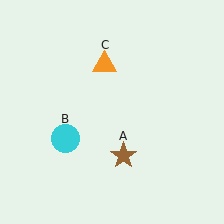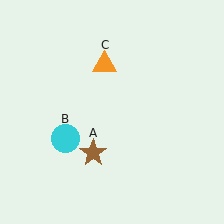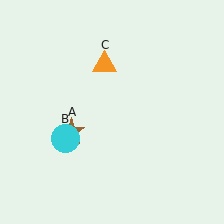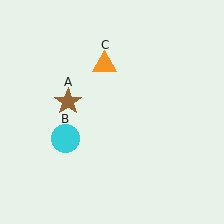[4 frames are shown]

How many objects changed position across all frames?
1 object changed position: brown star (object A).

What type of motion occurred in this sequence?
The brown star (object A) rotated clockwise around the center of the scene.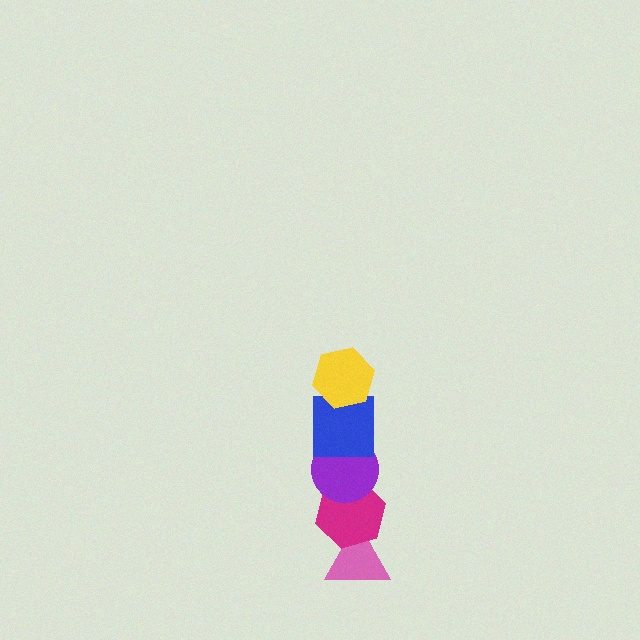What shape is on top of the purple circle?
The blue square is on top of the purple circle.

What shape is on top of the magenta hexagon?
The purple circle is on top of the magenta hexagon.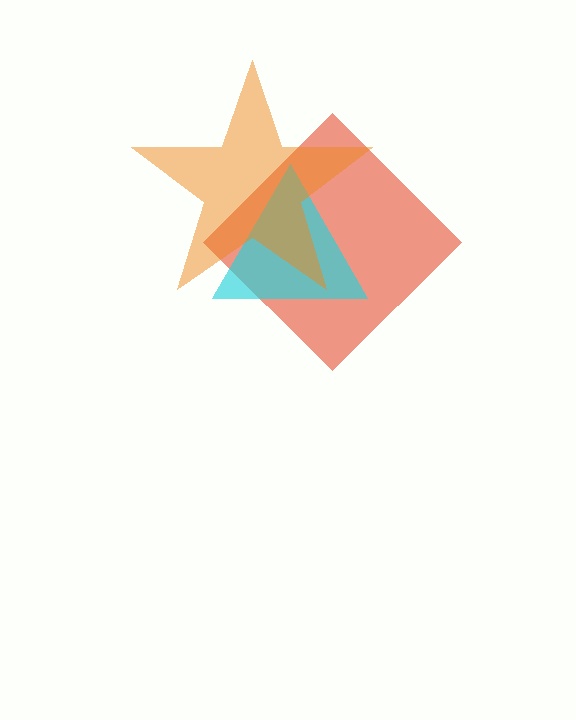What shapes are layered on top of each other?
The layered shapes are: a red diamond, a cyan triangle, an orange star.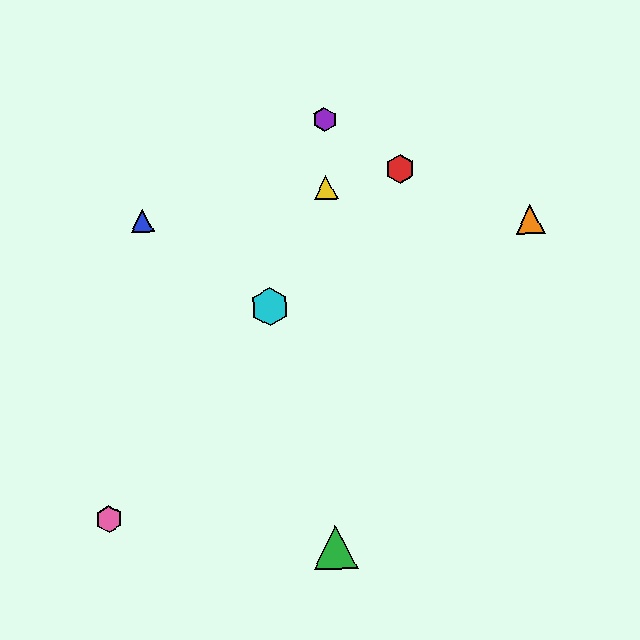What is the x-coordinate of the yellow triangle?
The yellow triangle is at x≈326.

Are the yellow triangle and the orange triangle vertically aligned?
No, the yellow triangle is at x≈326 and the orange triangle is at x≈530.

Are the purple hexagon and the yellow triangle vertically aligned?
Yes, both are at x≈324.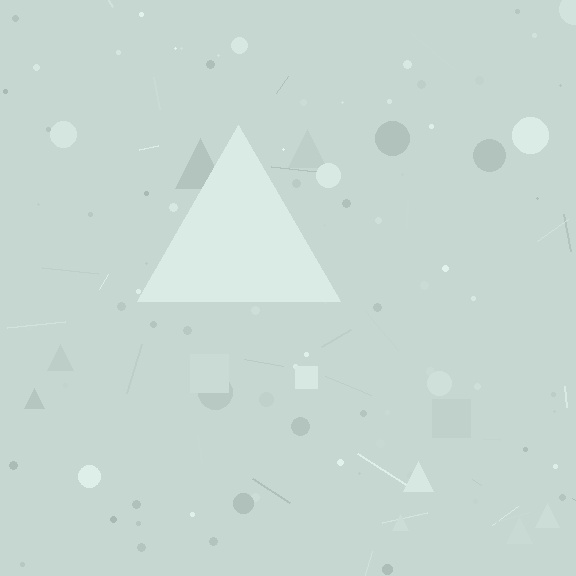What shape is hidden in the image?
A triangle is hidden in the image.